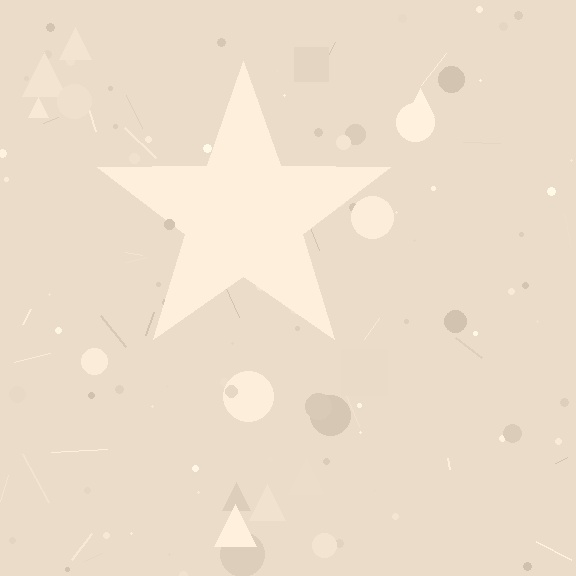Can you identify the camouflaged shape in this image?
The camouflaged shape is a star.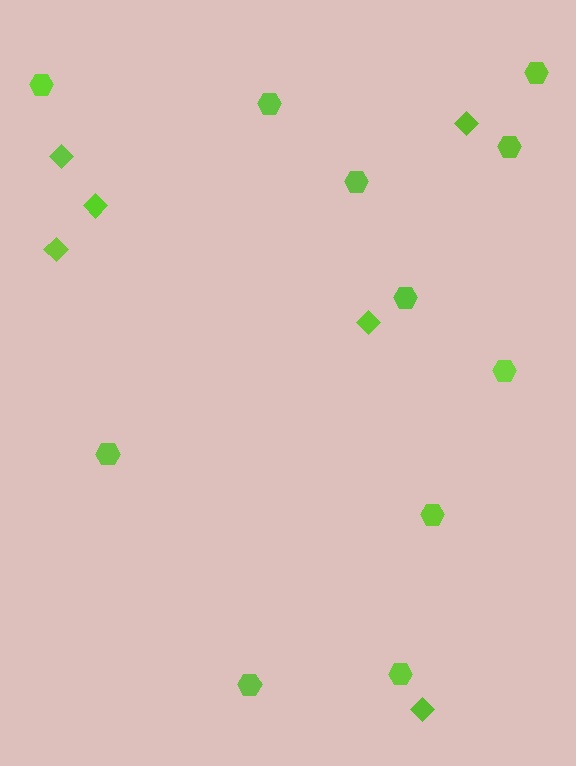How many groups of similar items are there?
There are 2 groups: one group of hexagons (11) and one group of diamonds (6).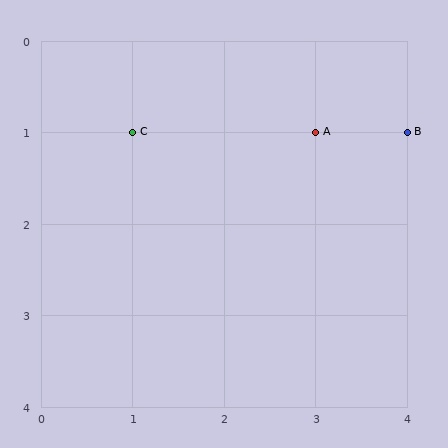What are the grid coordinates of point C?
Point C is at grid coordinates (1, 1).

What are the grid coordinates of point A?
Point A is at grid coordinates (3, 1).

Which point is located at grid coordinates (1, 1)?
Point C is at (1, 1).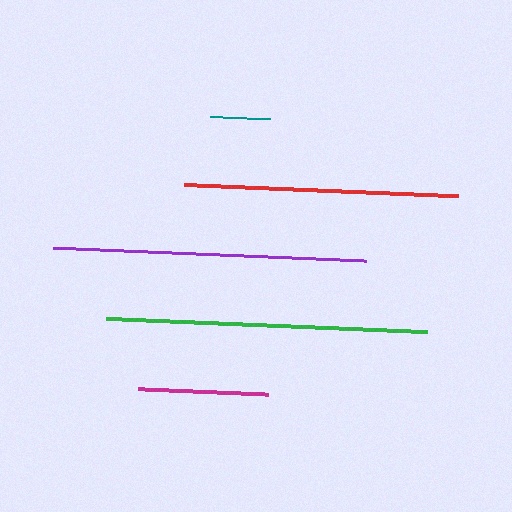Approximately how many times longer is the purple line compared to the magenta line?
The purple line is approximately 2.4 times the length of the magenta line.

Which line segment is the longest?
The green line is the longest at approximately 321 pixels.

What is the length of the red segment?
The red segment is approximately 274 pixels long.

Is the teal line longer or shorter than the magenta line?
The magenta line is longer than the teal line.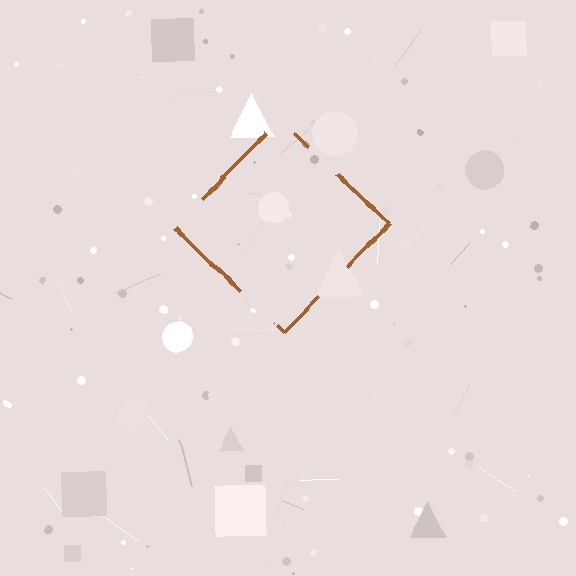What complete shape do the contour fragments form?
The contour fragments form a diamond.